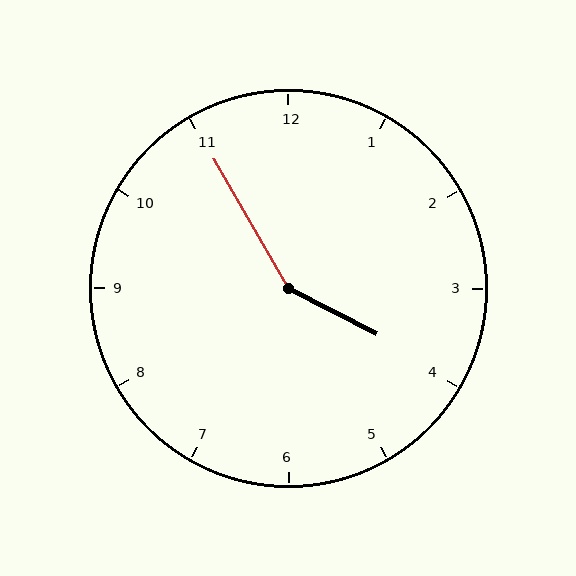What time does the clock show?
3:55.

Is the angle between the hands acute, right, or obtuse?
It is obtuse.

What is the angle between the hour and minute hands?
Approximately 148 degrees.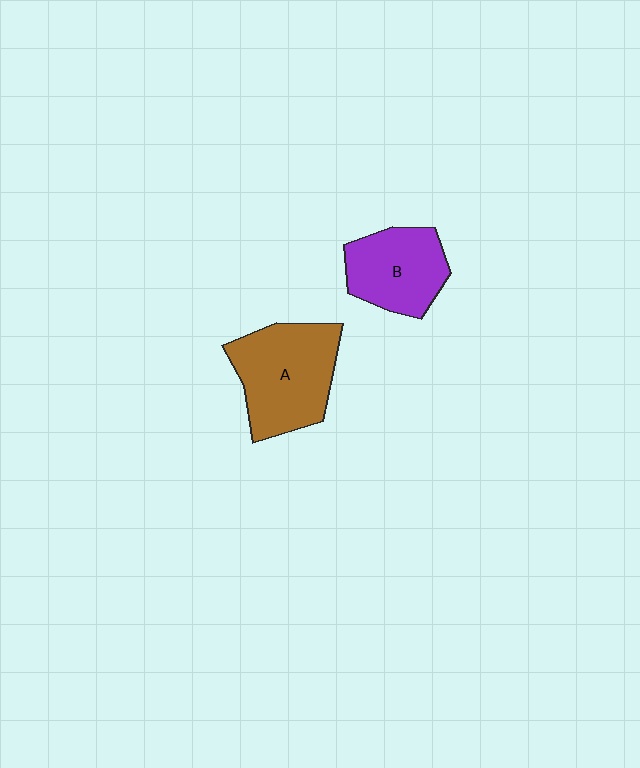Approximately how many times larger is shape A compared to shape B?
Approximately 1.3 times.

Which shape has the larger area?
Shape A (brown).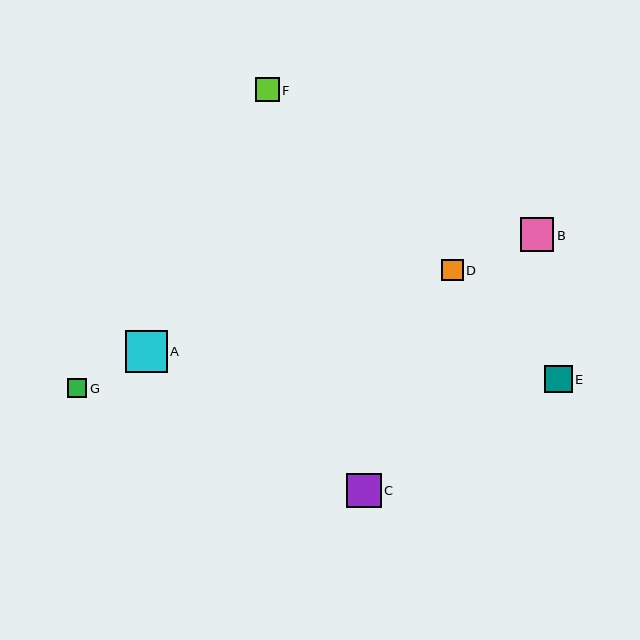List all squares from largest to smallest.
From largest to smallest: A, C, B, E, F, D, G.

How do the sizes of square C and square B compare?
Square C and square B are approximately the same size.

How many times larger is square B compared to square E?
Square B is approximately 1.2 times the size of square E.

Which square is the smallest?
Square G is the smallest with a size of approximately 19 pixels.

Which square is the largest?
Square A is the largest with a size of approximately 42 pixels.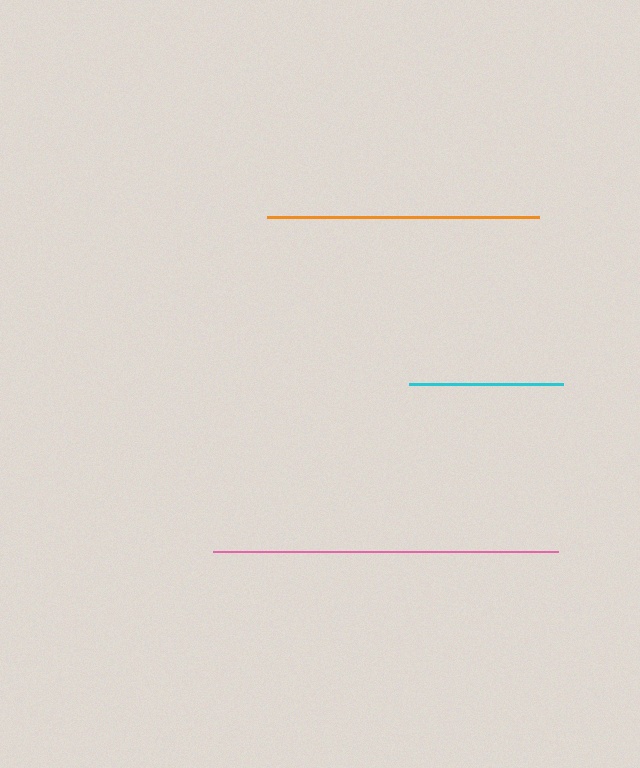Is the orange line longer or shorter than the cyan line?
The orange line is longer than the cyan line.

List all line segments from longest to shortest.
From longest to shortest: pink, orange, cyan.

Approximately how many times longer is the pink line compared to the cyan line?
The pink line is approximately 2.2 times the length of the cyan line.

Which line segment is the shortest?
The cyan line is the shortest at approximately 154 pixels.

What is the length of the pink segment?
The pink segment is approximately 345 pixels long.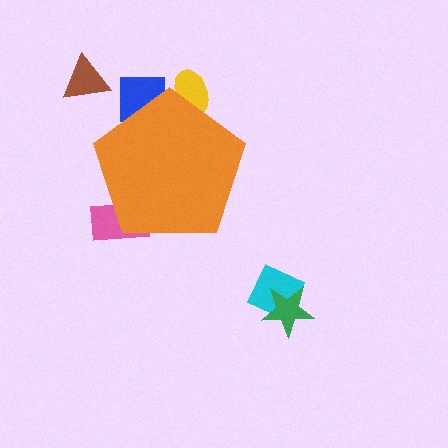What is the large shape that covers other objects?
An orange pentagon.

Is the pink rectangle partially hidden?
Yes, the pink rectangle is partially hidden behind the orange pentagon.